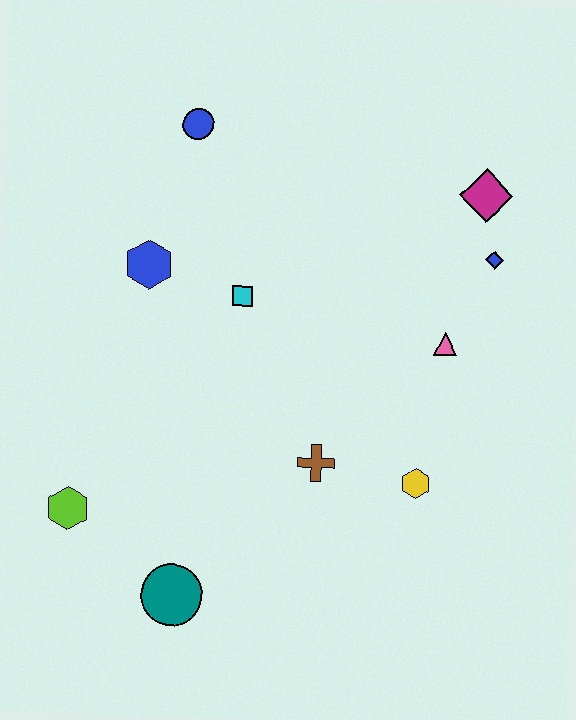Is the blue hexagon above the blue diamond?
No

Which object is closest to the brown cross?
The yellow hexagon is closest to the brown cross.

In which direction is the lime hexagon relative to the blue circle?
The lime hexagon is below the blue circle.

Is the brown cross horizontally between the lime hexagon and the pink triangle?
Yes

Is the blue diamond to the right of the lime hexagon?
Yes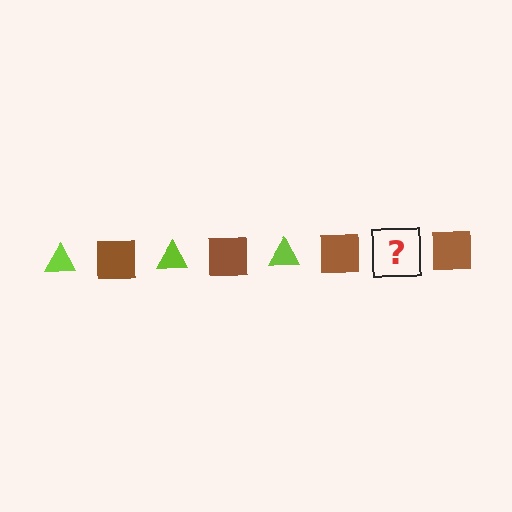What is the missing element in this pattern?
The missing element is a lime triangle.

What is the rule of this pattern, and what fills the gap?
The rule is that the pattern alternates between lime triangle and brown square. The gap should be filled with a lime triangle.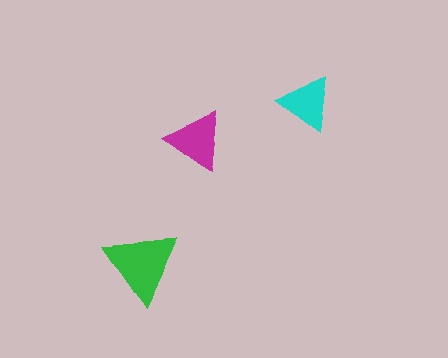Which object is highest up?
The cyan triangle is topmost.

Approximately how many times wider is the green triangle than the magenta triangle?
About 1.5 times wider.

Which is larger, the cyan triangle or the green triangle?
The green one.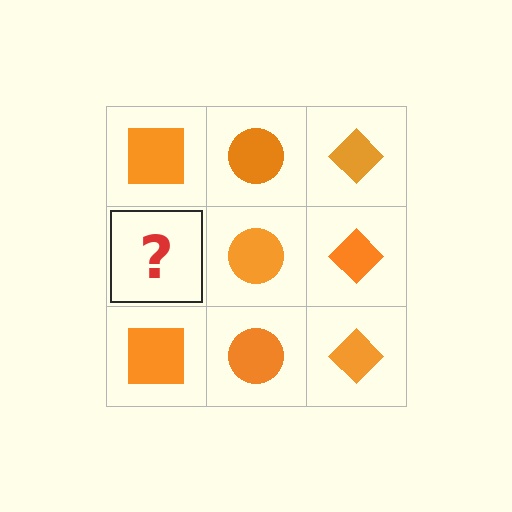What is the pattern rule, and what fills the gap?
The rule is that each column has a consistent shape. The gap should be filled with an orange square.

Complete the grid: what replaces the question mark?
The question mark should be replaced with an orange square.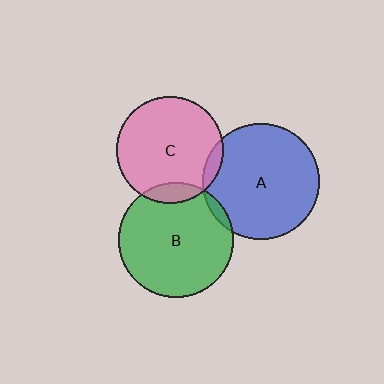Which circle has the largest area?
Circle A (blue).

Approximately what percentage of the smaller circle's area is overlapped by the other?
Approximately 5%.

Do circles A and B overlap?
Yes.